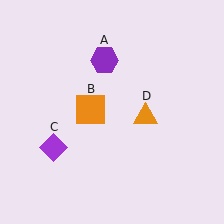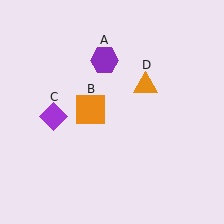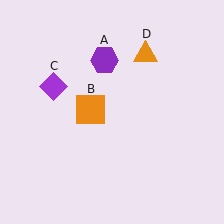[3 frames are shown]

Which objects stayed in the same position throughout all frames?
Purple hexagon (object A) and orange square (object B) remained stationary.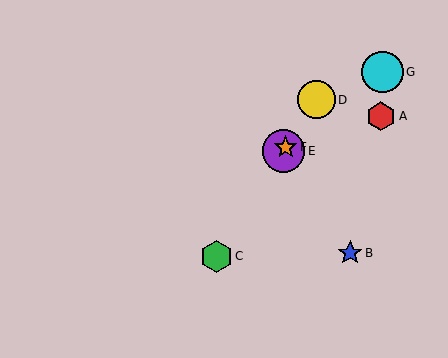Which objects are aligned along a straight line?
Objects C, D, E, F are aligned along a straight line.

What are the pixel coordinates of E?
Object E is at (284, 151).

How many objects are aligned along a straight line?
4 objects (C, D, E, F) are aligned along a straight line.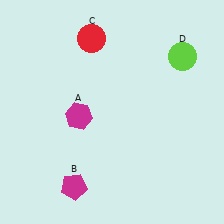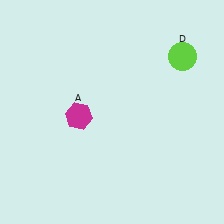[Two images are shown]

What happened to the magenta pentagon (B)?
The magenta pentagon (B) was removed in Image 2. It was in the bottom-left area of Image 1.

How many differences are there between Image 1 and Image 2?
There are 2 differences between the two images.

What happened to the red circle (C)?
The red circle (C) was removed in Image 2. It was in the top-left area of Image 1.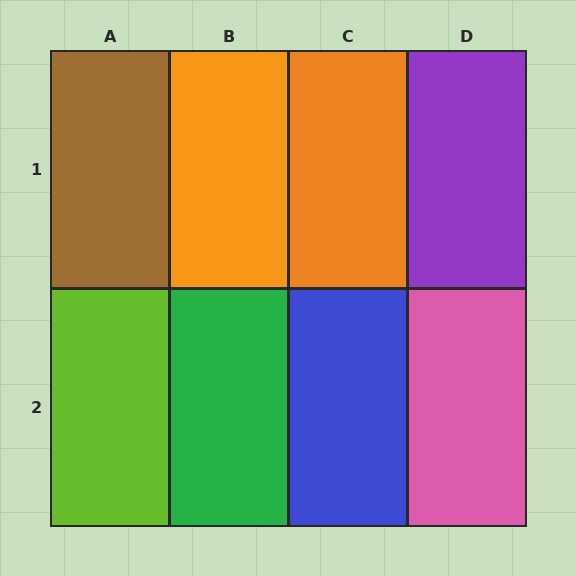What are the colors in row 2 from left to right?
Lime, green, blue, pink.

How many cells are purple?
1 cell is purple.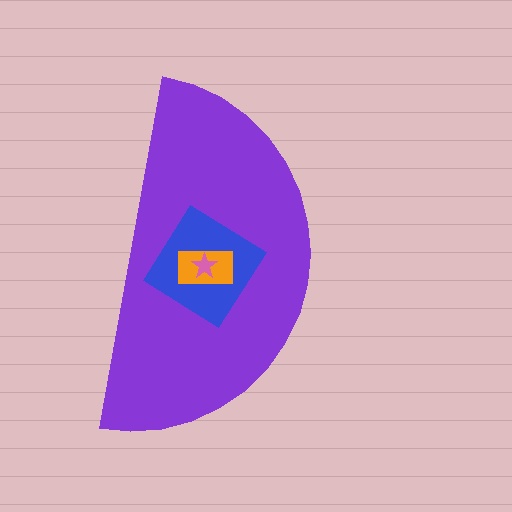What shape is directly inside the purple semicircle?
The blue diamond.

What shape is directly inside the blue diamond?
The orange rectangle.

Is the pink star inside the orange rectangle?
Yes.